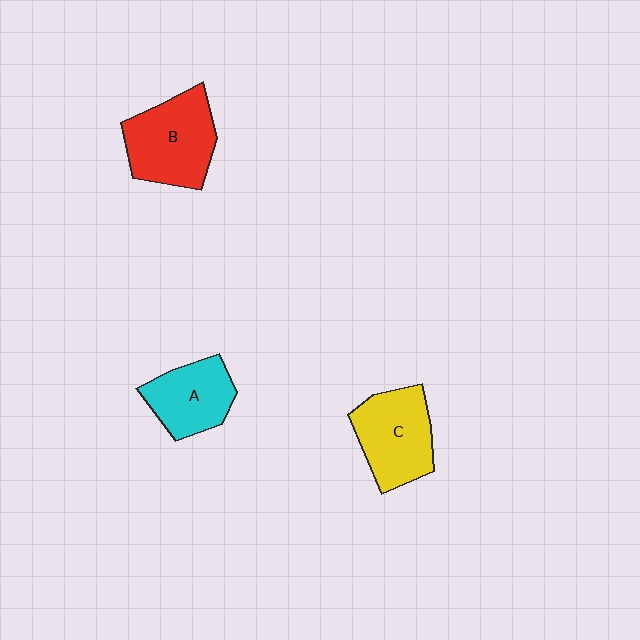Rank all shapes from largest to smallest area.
From largest to smallest: B (red), C (yellow), A (cyan).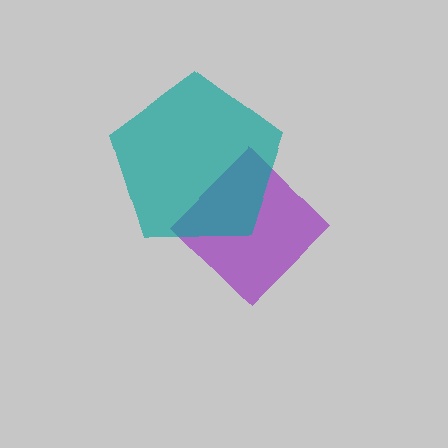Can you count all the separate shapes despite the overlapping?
Yes, there are 2 separate shapes.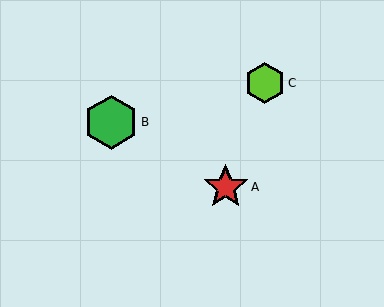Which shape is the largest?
The green hexagon (labeled B) is the largest.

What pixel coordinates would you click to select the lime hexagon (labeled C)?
Click at (265, 83) to select the lime hexagon C.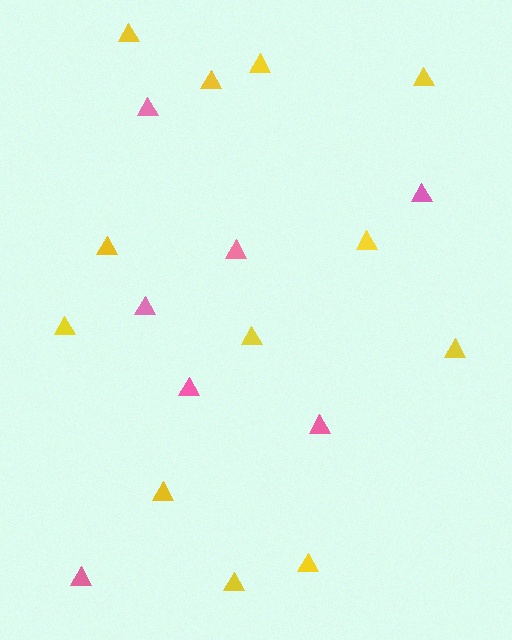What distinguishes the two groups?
There are 2 groups: one group of yellow triangles (12) and one group of pink triangles (7).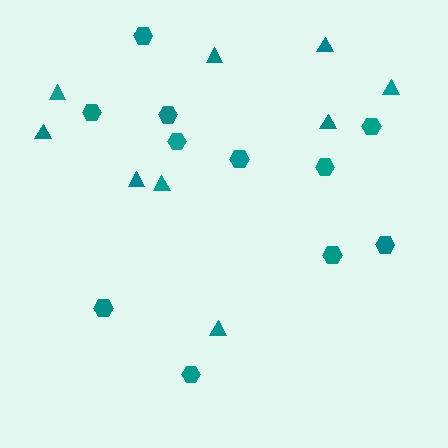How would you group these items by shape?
There are 2 groups: one group of hexagons (11) and one group of triangles (9).